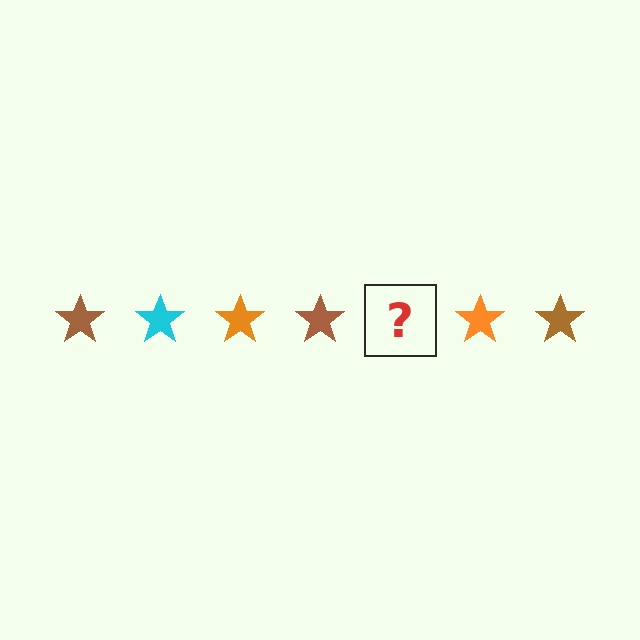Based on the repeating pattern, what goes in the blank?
The blank should be a cyan star.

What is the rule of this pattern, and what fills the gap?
The rule is that the pattern cycles through brown, cyan, orange stars. The gap should be filled with a cyan star.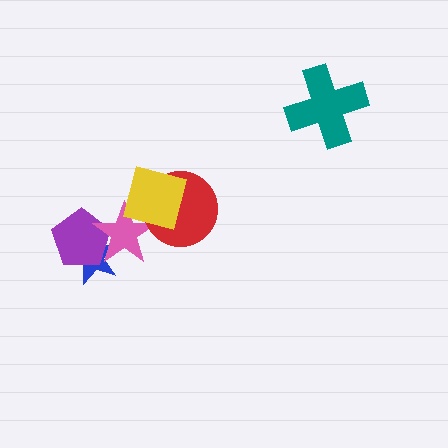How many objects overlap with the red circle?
2 objects overlap with the red circle.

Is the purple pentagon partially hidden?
Yes, it is partially covered by another shape.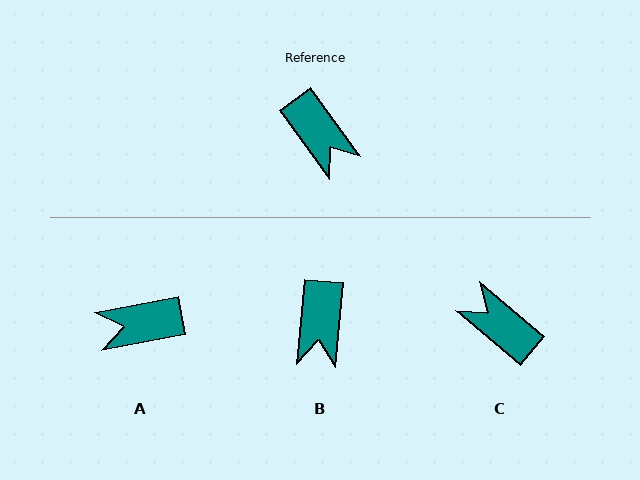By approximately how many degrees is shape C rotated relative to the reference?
Approximately 167 degrees clockwise.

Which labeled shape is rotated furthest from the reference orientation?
C, about 167 degrees away.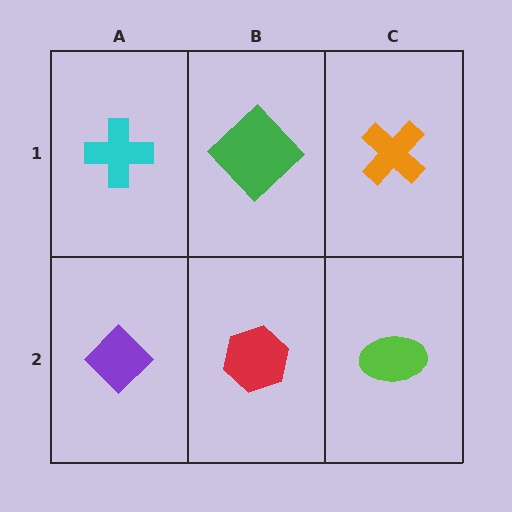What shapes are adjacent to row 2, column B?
A green diamond (row 1, column B), a purple diamond (row 2, column A), a lime ellipse (row 2, column C).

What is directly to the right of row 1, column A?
A green diamond.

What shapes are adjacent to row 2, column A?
A cyan cross (row 1, column A), a red hexagon (row 2, column B).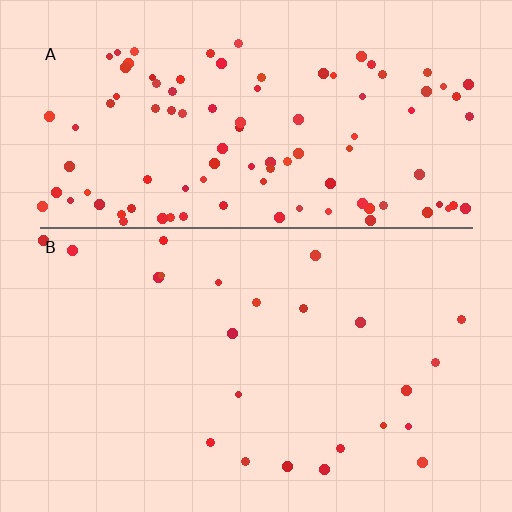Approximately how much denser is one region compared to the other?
Approximately 4.4× — region A over region B.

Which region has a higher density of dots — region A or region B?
A (the top).